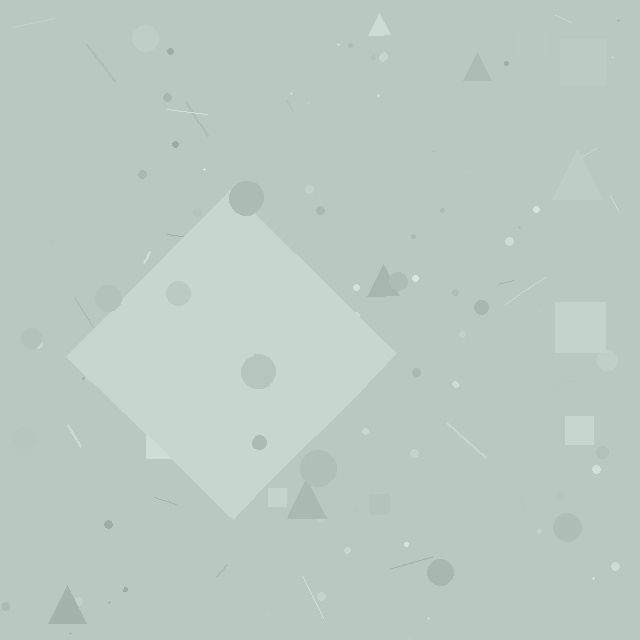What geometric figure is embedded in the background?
A diamond is embedded in the background.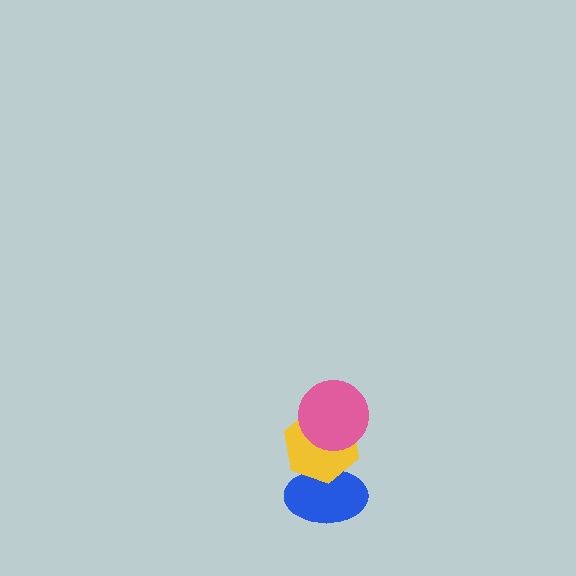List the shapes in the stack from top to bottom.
From top to bottom: the pink circle, the yellow hexagon, the blue ellipse.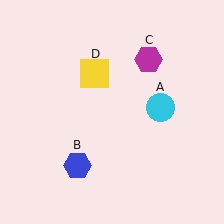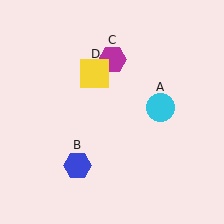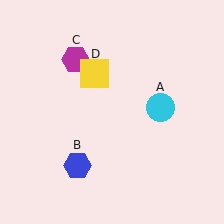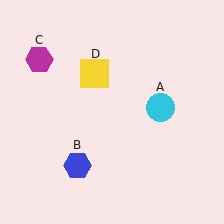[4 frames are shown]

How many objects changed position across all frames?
1 object changed position: magenta hexagon (object C).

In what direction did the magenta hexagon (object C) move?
The magenta hexagon (object C) moved left.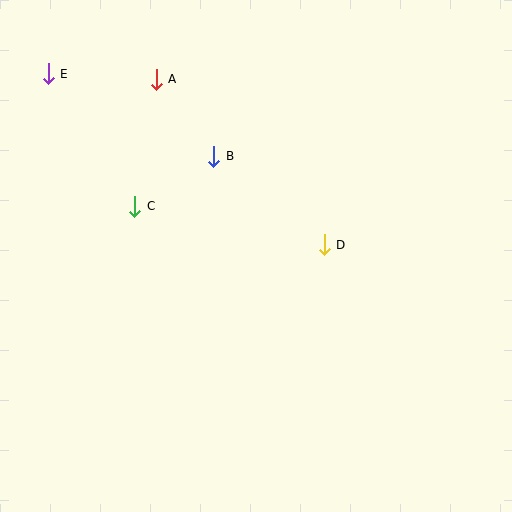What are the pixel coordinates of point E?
Point E is at (48, 74).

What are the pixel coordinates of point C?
Point C is at (135, 206).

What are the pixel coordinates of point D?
Point D is at (324, 245).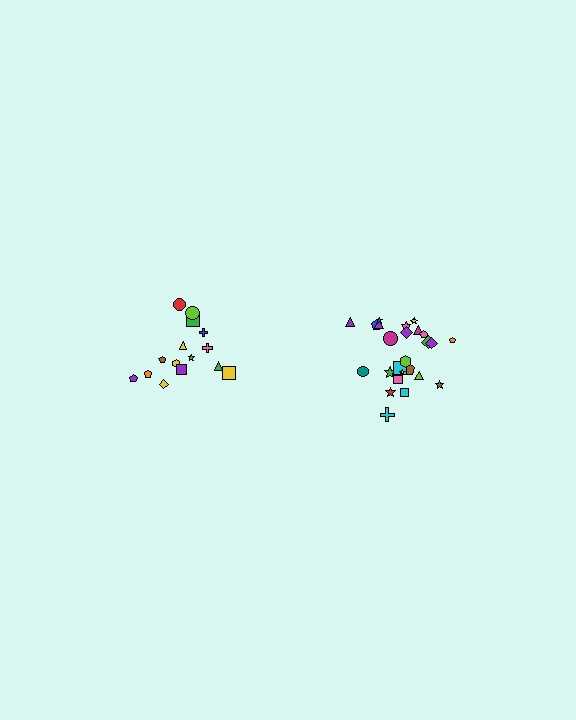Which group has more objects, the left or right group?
The right group.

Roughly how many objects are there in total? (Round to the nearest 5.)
Roughly 40 objects in total.